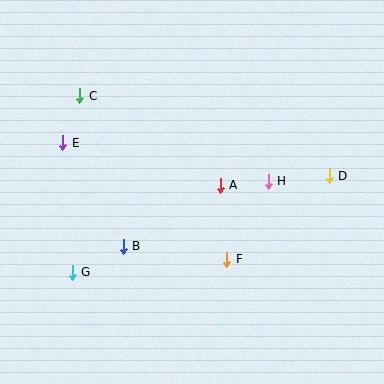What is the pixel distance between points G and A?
The distance between G and A is 171 pixels.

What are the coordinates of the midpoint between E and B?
The midpoint between E and B is at (93, 195).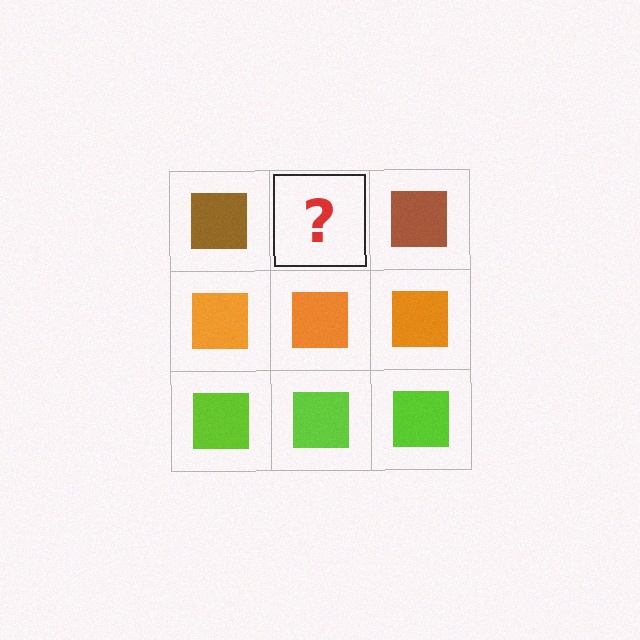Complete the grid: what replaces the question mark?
The question mark should be replaced with a brown square.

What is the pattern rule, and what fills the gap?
The rule is that each row has a consistent color. The gap should be filled with a brown square.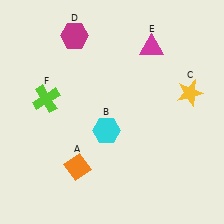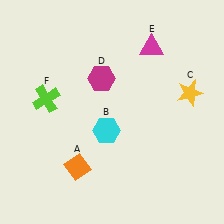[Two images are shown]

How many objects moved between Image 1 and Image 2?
1 object moved between the two images.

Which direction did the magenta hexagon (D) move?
The magenta hexagon (D) moved down.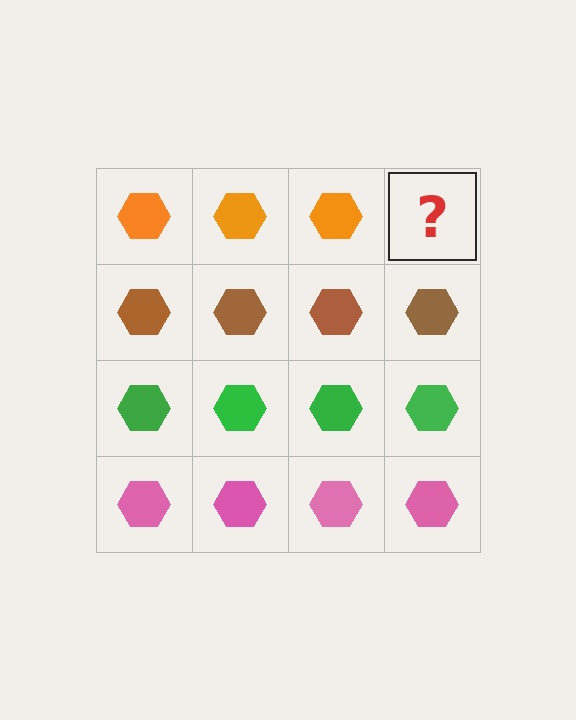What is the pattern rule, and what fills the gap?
The rule is that each row has a consistent color. The gap should be filled with an orange hexagon.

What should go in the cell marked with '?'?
The missing cell should contain an orange hexagon.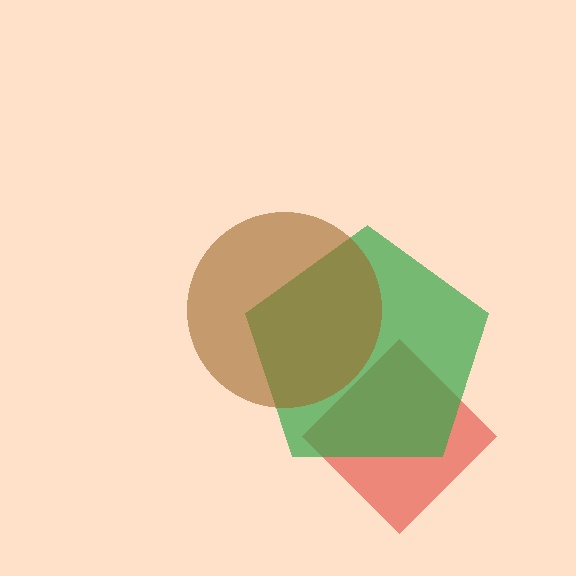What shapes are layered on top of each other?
The layered shapes are: a red diamond, a green pentagon, a brown circle.